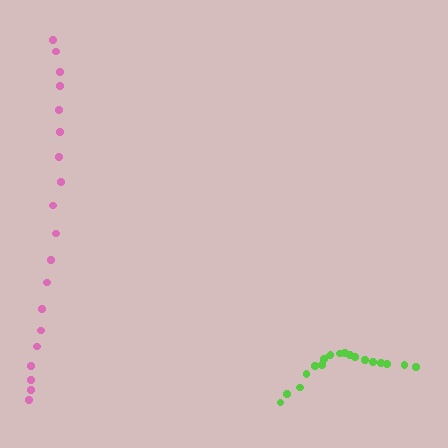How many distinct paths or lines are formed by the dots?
There are 2 distinct paths.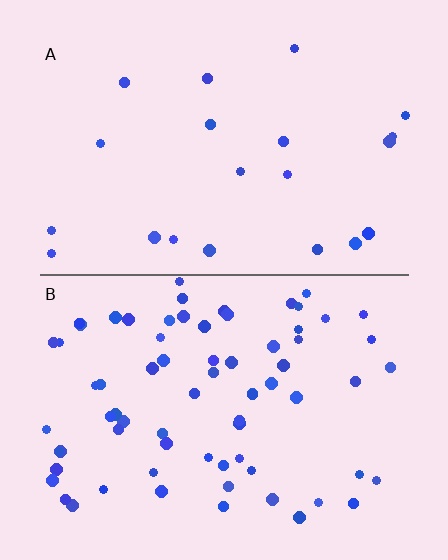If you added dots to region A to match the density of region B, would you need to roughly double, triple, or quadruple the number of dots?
Approximately triple.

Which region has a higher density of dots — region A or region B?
B (the bottom).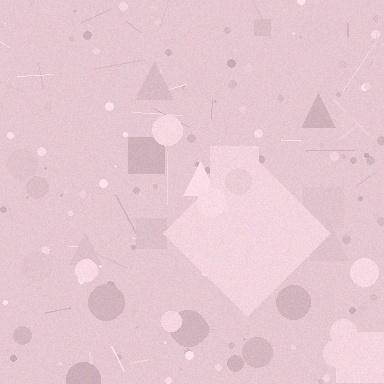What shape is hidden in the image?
A diamond is hidden in the image.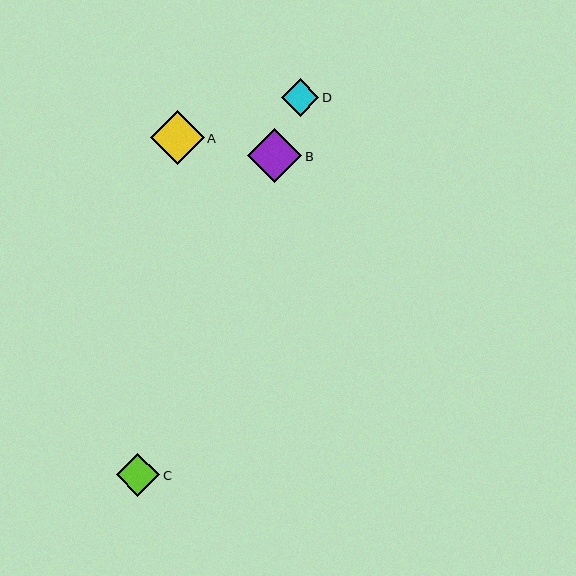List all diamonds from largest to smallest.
From largest to smallest: B, A, C, D.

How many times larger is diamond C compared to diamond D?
Diamond C is approximately 1.2 times the size of diamond D.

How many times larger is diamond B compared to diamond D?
Diamond B is approximately 1.4 times the size of diamond D.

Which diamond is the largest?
Diamond B is the largest with a size of approximately 54 pixels.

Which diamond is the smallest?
Diamond D is the smallest with a size of approximately 38 pixels.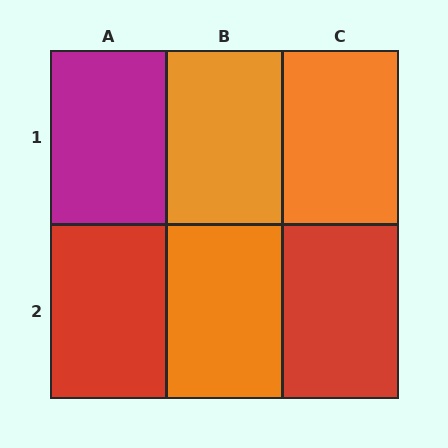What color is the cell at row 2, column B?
Orange.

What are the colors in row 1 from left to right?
Magenta, orange, orange.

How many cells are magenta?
1 cell is magenta.